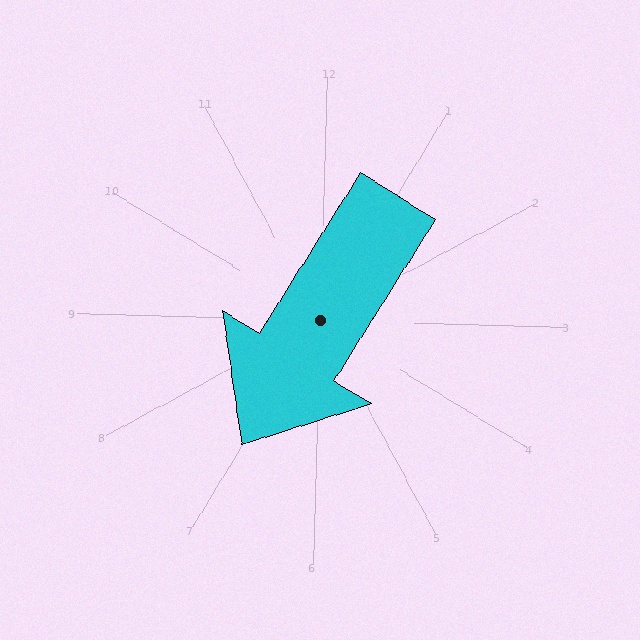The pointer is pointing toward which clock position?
Roughly 7 o'clock.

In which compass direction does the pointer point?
Southwest.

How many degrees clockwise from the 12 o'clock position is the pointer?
Approximately 211 degrees.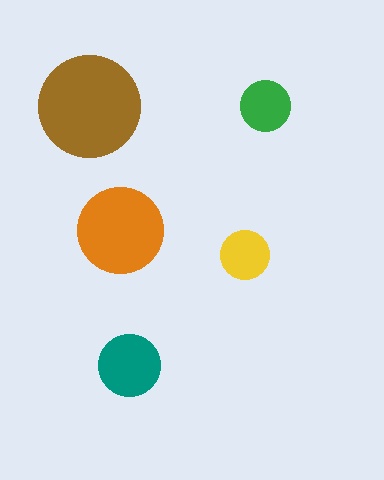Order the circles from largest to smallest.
the brown one, the orange one, the teal one, the green one, the yellow one.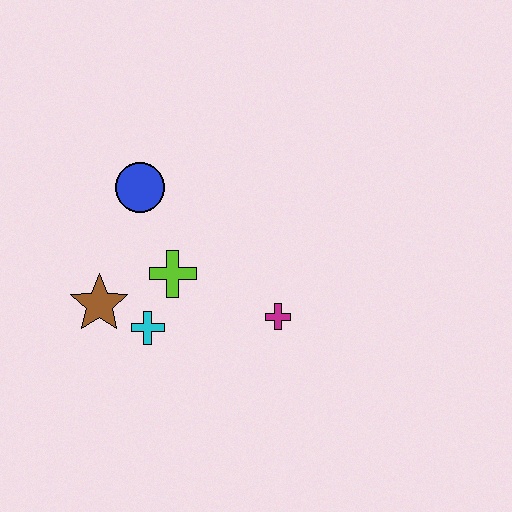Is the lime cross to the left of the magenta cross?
Yes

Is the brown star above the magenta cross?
Yes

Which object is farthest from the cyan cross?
The blue circle is farthest from the cyan cross.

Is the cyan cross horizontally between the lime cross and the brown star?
Yes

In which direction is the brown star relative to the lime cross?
The brown star is to the left of the lime cross.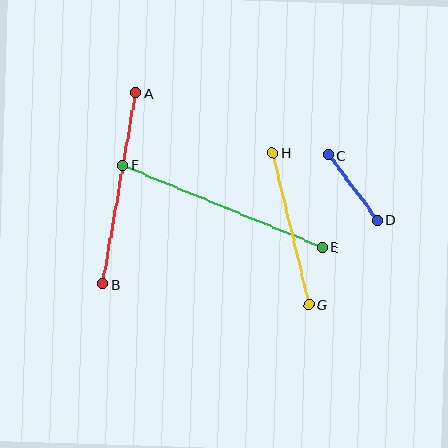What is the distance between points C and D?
The distance is approximately 82 pixels.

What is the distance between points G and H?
The distance is approximately 156 pixels.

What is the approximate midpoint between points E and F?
The midpoint is at approximately (222, 206) pixels.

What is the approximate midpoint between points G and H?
The midpoint is at approximately (291, 229) pixels.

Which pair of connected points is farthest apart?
Points E and F are farthest apart.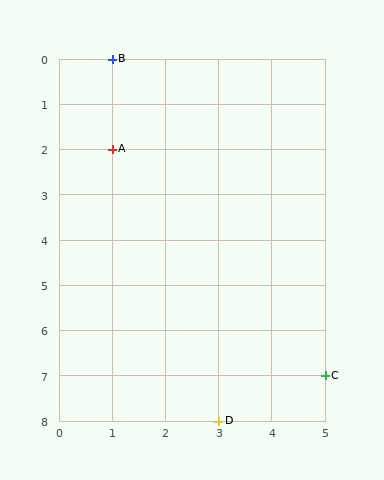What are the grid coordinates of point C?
Point C is at grid coordinates (5, 7).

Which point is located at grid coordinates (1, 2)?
Point A is at (1, 2).